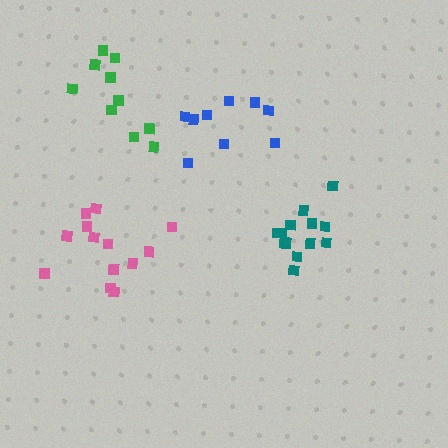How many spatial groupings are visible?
There are 4 spatial groupings.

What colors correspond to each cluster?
The clusters are colored: blue, green, pink, teal.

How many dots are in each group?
Group 1: 9 dots, Group 2: 10 dots, Group 3: 13 dots, Group 4: 13 dots (45 total).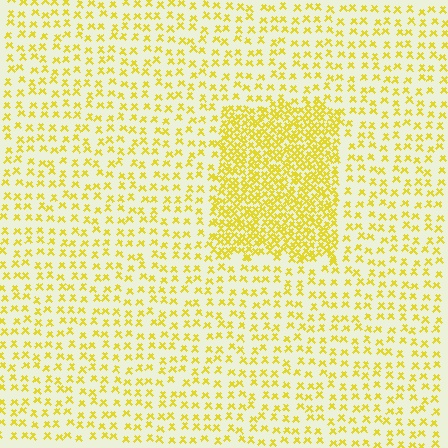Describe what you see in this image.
The image contains small yellow elements arranged at two different densities. A rectangle-shaped region is visible where the elements are more densely packed than the surrounding area.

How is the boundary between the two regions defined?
The boundary is defined by a change in element density (approximately 2.6x ratio). All elements are the same color, size, and shape.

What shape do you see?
I see a rectangle.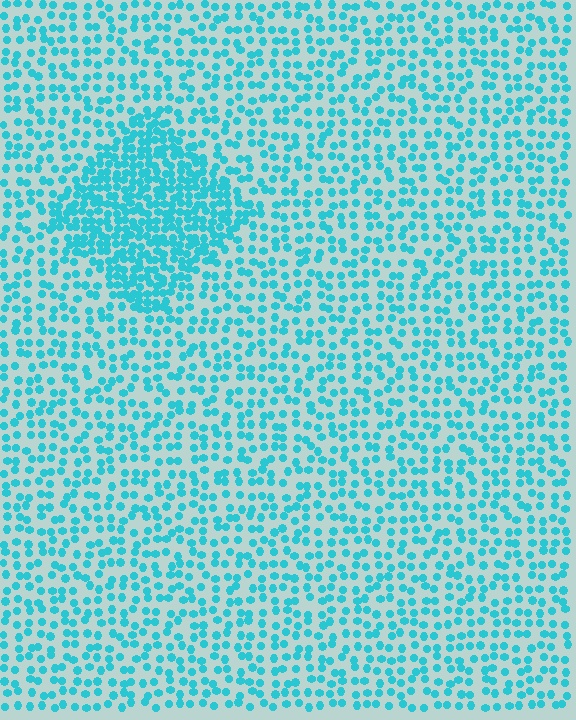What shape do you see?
I see a diamond.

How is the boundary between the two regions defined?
The boundary is defined by a change in element density (approximately 2.1x ratio). All elements are the same color, size, and shape.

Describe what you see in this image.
The image contains small cyan elements arranged at two different densities. A diamond-shaped region is visible where the elements are more densely packed than the surrounding area.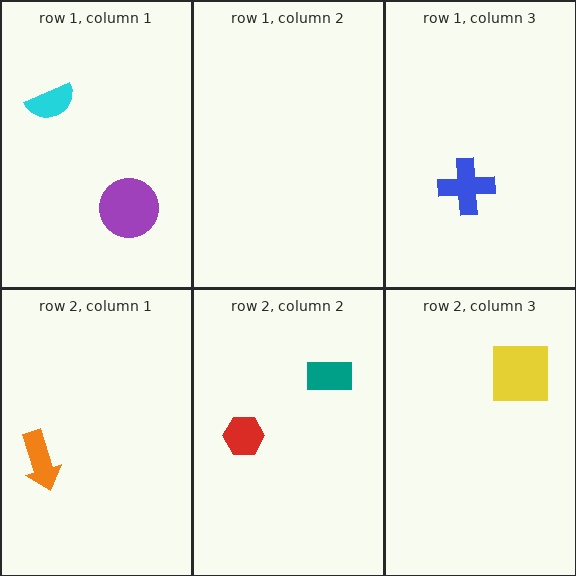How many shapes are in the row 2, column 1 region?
1.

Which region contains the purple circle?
The row 1, column 1 region.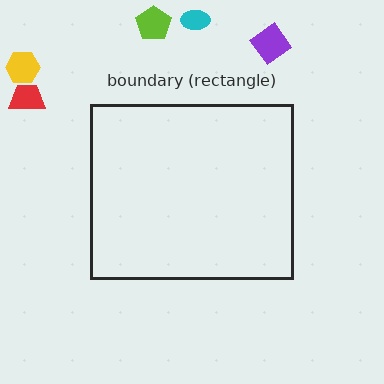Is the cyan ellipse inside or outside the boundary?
Outside.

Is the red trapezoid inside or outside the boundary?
Outside.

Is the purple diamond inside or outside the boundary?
Outside.